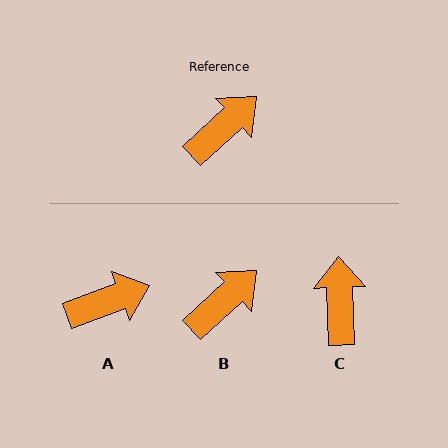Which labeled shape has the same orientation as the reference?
B.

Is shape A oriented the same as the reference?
No, it is off by about 22 degrees.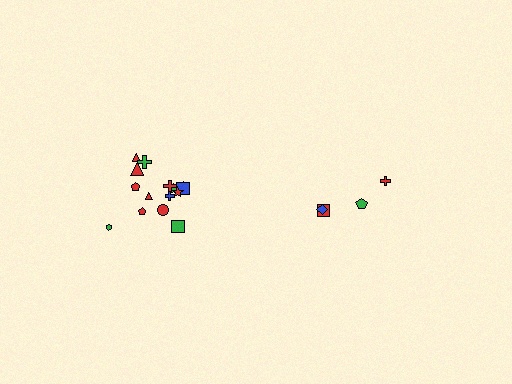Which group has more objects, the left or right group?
The left group.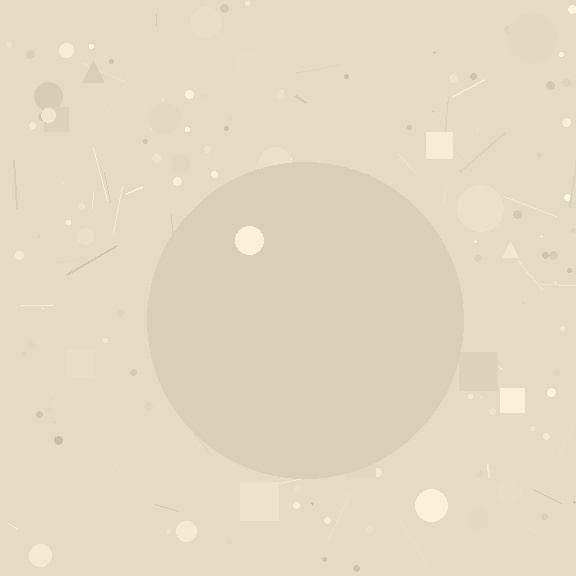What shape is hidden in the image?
A circle is hidden in the image.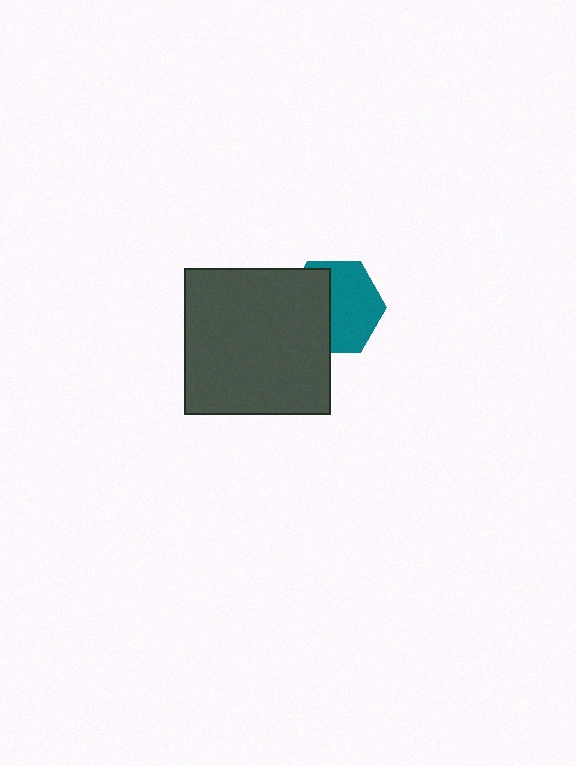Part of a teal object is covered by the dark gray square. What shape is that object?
It is a hexagon.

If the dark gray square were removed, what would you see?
You would see the complete teal hexagon.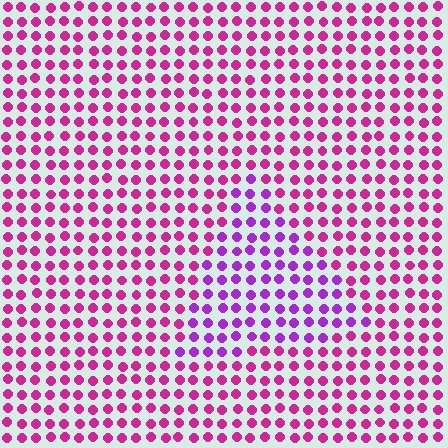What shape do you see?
I see a triangle.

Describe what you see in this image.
The image is filled with small magenta elements in a uniform arrangement. A triangle-shaped region is visible where the elements are tinted to a slightly different hue, forming a subtle color boundary.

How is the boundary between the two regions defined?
The boundary is defined purely by a slight shift in hue (about 33 degrees). Spacing, size, and orientation are identical on both sides.